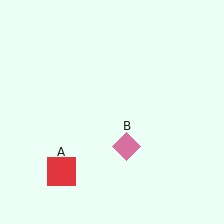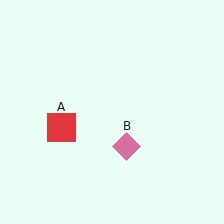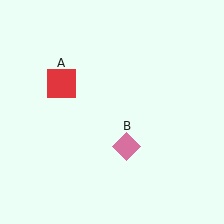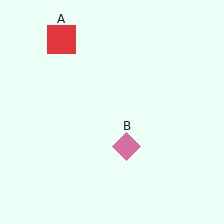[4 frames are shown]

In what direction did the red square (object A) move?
The red square (object A) moved up.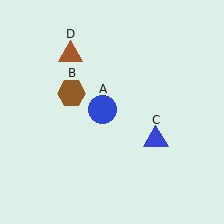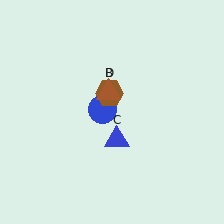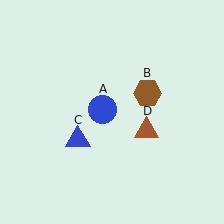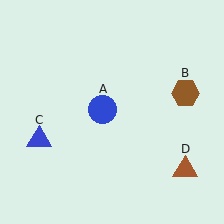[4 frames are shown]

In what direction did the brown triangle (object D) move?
The brown triangle (object D) moved down and to the right.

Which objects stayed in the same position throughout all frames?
Blue circle (object A) remained stationary.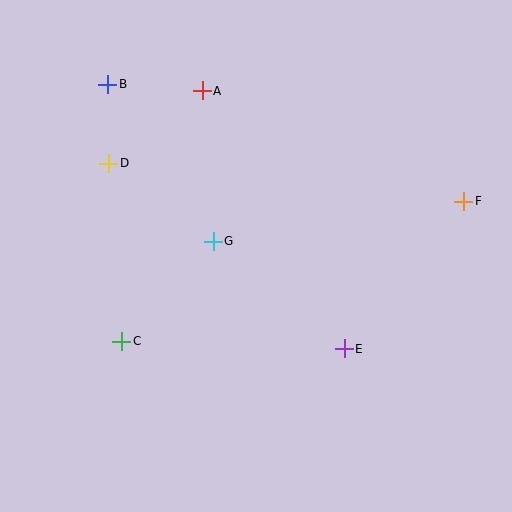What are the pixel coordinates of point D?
Point D is at (109, 163).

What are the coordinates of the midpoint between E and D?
The midpoint between E and D is at (227, 256).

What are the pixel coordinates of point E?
Point E is at (344, 349).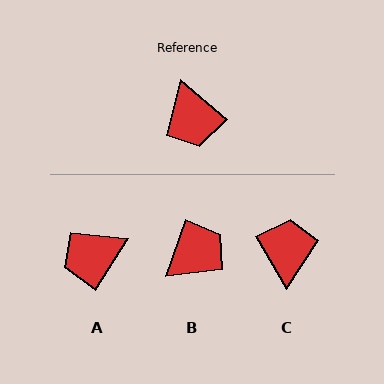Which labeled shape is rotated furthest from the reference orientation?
C, about 161 degrees away.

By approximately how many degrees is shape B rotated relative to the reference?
Approximately 111 degrees counter-clockwise.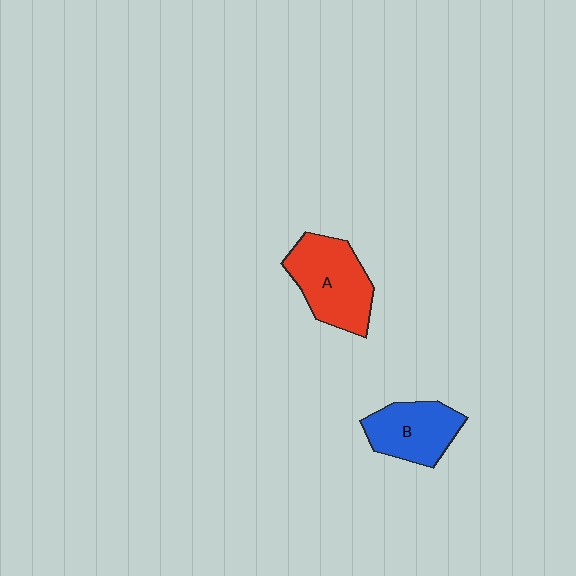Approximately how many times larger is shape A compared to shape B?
Approximately 1.3 times.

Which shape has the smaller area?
Shape B (blue).